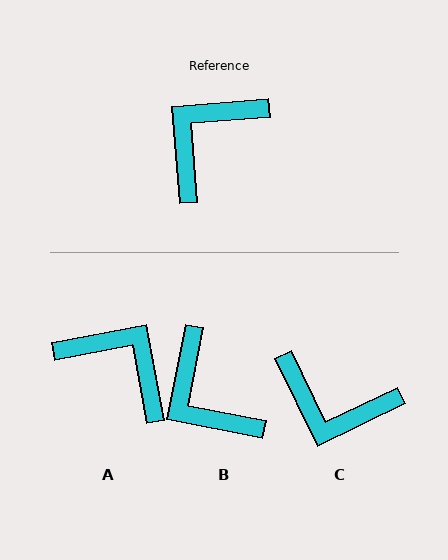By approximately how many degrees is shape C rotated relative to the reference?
Approximately 112 degrees counter-clockwise.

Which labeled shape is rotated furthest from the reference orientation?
C, about 112 degrees away.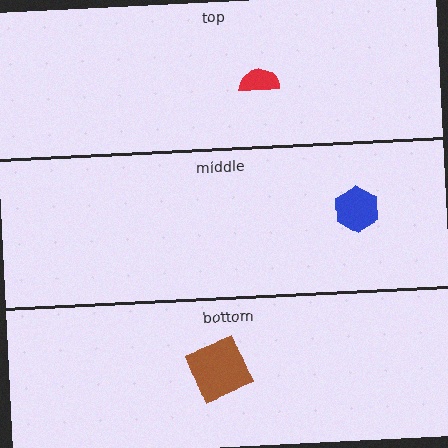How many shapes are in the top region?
1.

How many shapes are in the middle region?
1.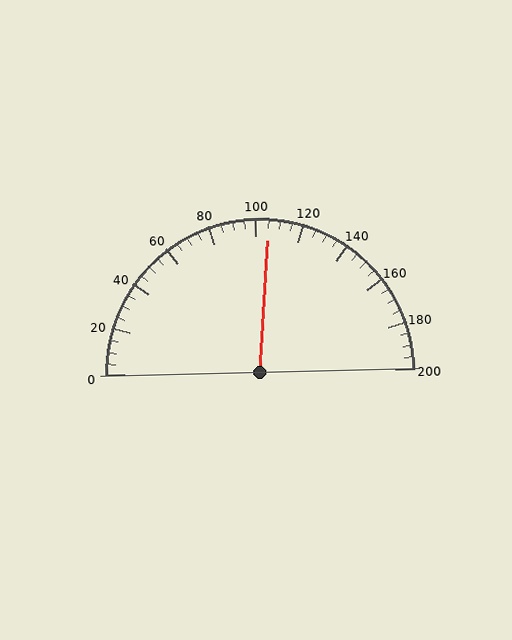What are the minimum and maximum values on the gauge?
The gauge ranges from 0 to 200.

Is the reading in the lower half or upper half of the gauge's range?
The reading is in the upper half of the range (0 to 200).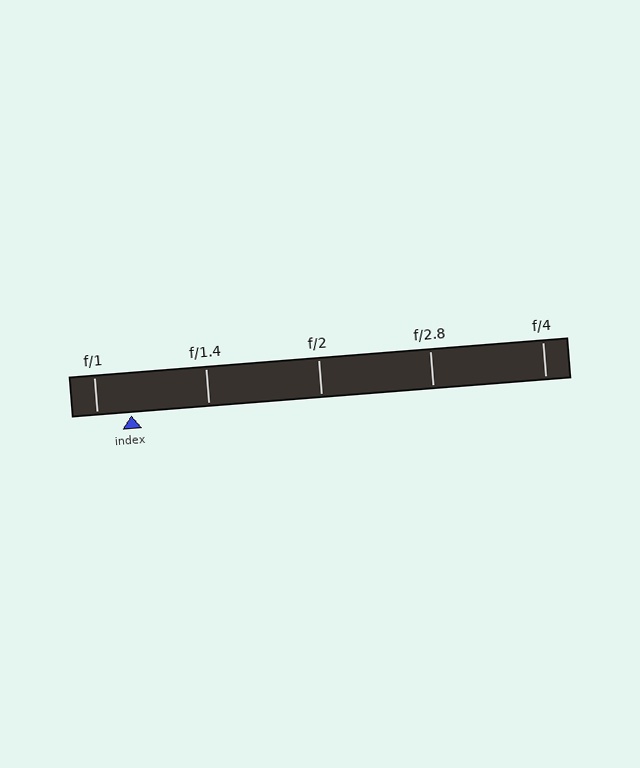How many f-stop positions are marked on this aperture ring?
There are 5 f-stop positions marked.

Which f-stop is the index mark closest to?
The index mark is closest to f/1.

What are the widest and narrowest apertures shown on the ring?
The widest aperture shown is f/1 and the narrowest is f/4.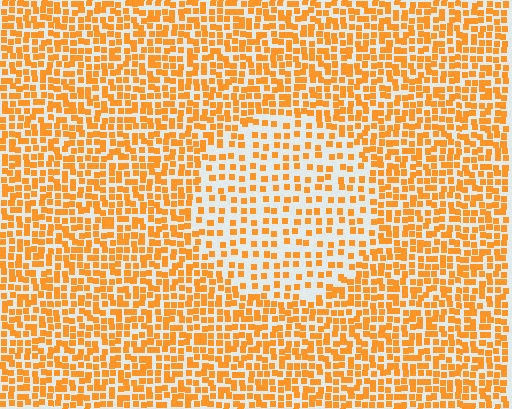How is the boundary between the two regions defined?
The boundary is defined by a change in element density (approximately 2.0x ratio). All elements are the same color, size, and shape.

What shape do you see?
I see a circle.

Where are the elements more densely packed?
The elements are more densely packed outside the circle boundary.